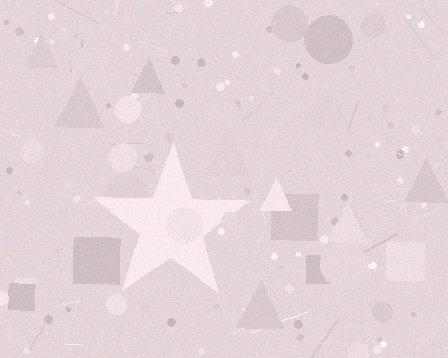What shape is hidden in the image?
A star is hidden in the image.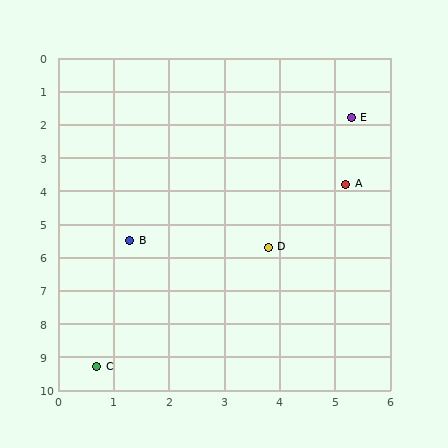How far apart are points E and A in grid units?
Points E and A are about 2.0 grid units apart.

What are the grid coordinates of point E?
Point E is at approximately (5.3, 1.8).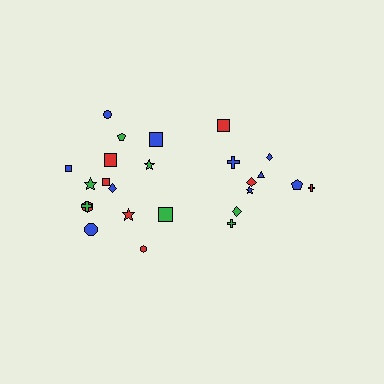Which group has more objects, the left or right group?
The left group.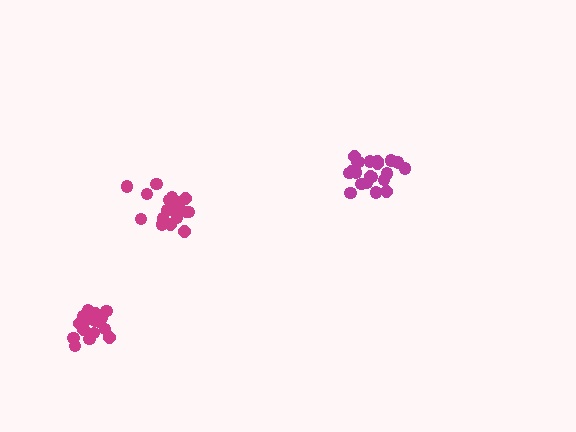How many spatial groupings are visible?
There are 3 spatial groupings.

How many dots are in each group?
Group 1: 21 dots, Group 2: 19 dots, Group 3: 16 dots (56 total).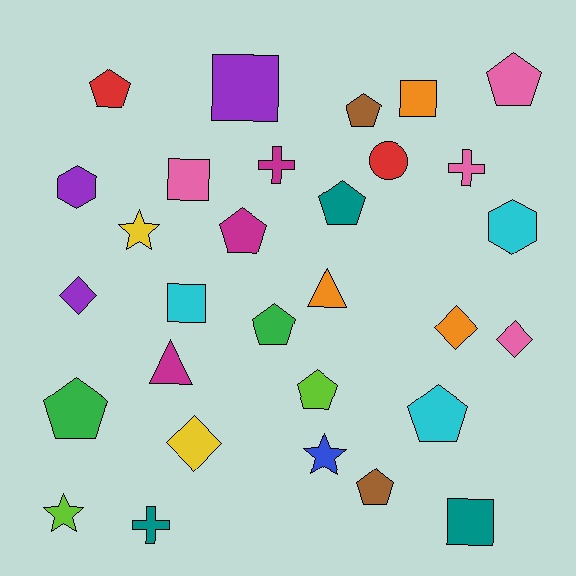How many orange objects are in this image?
There are 3 orange objects.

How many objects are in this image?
There are 30 objects.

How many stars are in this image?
There are 3 stars.